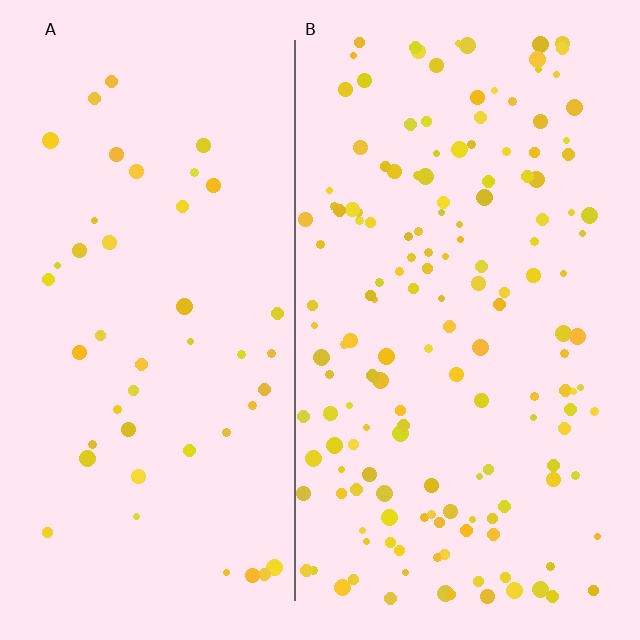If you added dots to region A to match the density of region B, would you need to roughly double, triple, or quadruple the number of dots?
Approximately triple.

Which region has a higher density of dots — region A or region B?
B (the right).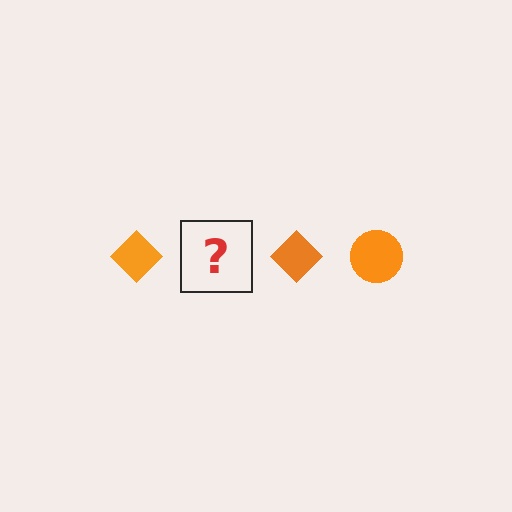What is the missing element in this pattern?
The missing element is an orange circle.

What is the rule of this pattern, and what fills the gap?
The rule is that the pattern cycles through diamond, circle shapes in orange. The gap should be filled with an orange circle.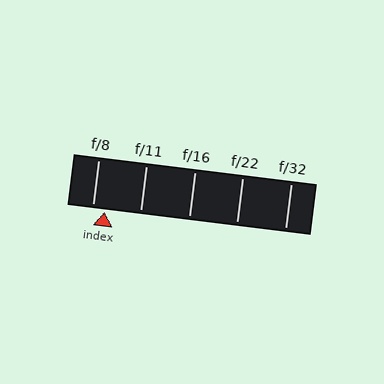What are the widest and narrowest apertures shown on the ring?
The widest aperture shown is f/8 and the narrowest is f/32.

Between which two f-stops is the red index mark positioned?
The index mark is between f/8 and f/11.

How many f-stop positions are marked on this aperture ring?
There are 5 f-stop positions marked.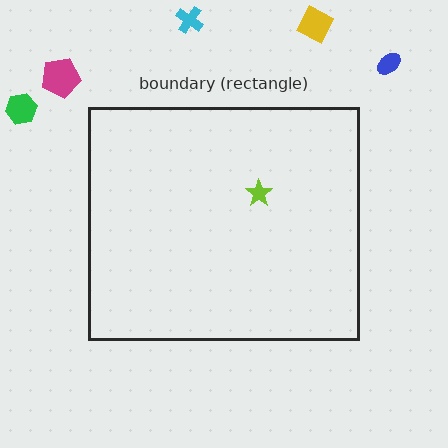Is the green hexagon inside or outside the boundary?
Outside.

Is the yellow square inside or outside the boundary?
Outside.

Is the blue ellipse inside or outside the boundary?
Outside.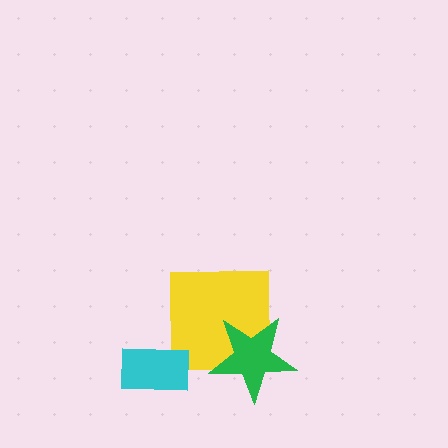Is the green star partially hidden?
No, no other shape covers it.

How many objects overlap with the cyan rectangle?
0 objects overlap with the cyan rectangle.